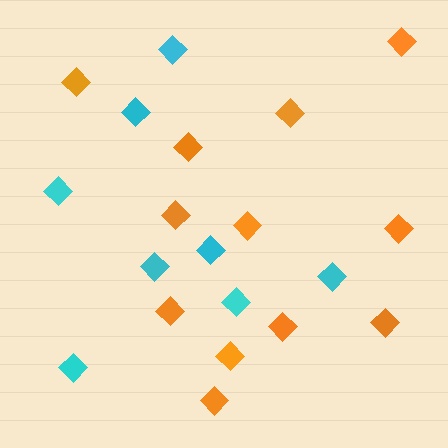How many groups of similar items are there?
There are 2 groups: one group of cyan diamonds (8) and one group of orange diamonds (12).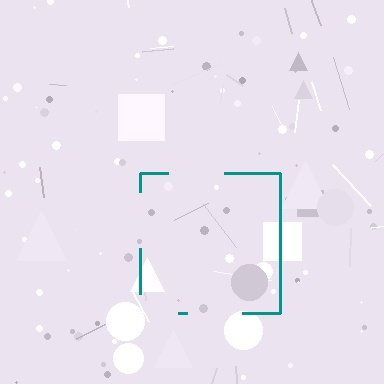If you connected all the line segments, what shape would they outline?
They would outline a square.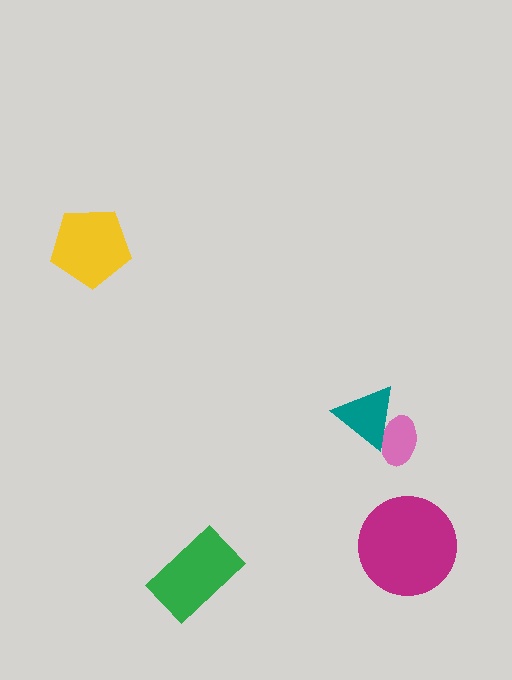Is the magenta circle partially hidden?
No, no other shape covers it.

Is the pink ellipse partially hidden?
Yes, it is partially covered by another shape.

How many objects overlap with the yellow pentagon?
0 objects overlap with the yellow pentagon.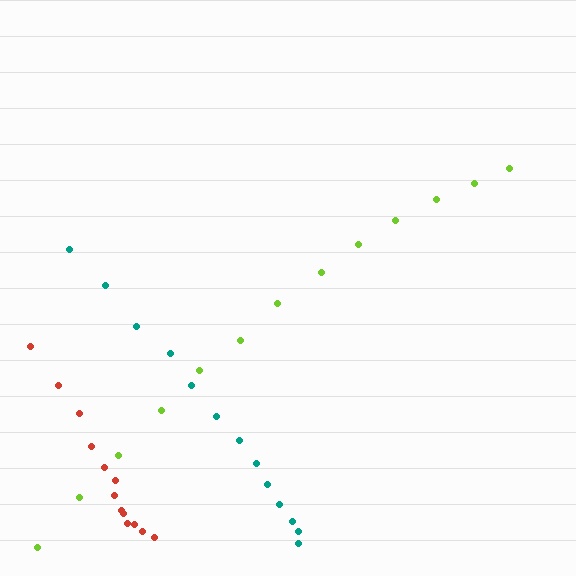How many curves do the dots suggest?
There are 3 distinct paths.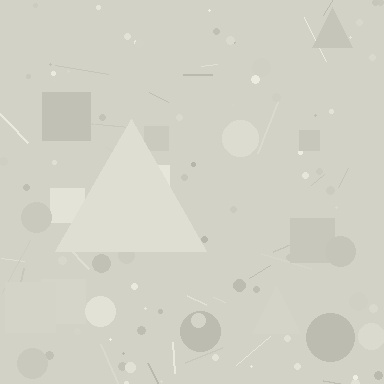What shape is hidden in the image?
A triangle is hidden in the image.